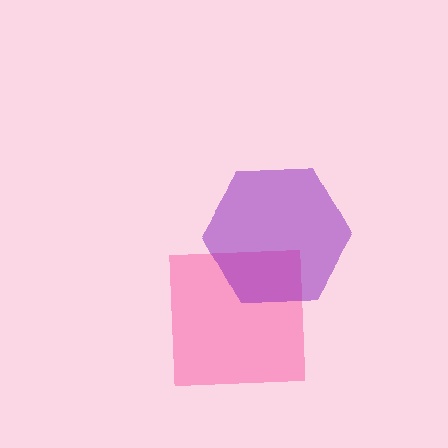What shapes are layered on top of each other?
The layered shapes are: a pink square, a purple hexagon.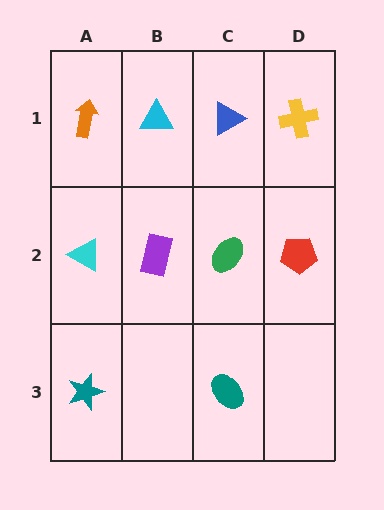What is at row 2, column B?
A purple rectangle.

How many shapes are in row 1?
4 shapes.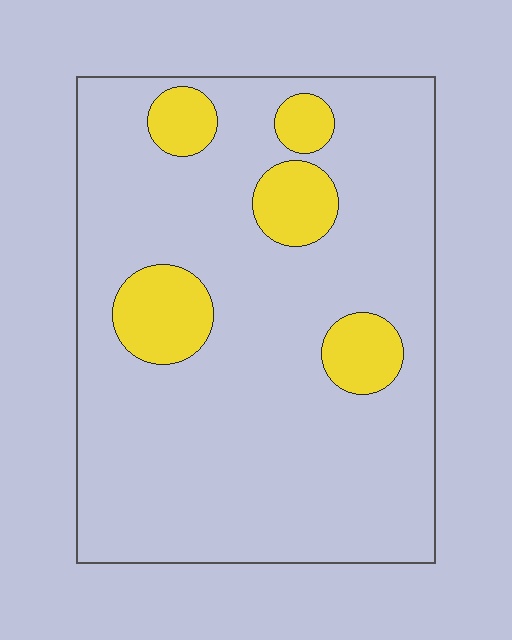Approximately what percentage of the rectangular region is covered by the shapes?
Approximately 15%.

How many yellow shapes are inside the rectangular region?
5.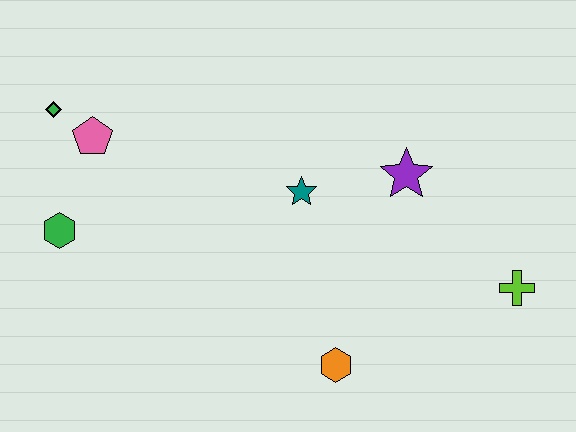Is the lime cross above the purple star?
No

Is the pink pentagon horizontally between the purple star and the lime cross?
No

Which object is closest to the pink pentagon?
The green diamond is closest to the pink pentagon.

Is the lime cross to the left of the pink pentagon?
No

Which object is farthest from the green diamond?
The lime cross is farthest from the green diamond.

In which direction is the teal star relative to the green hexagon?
The teal star is to the right of the green hexagon.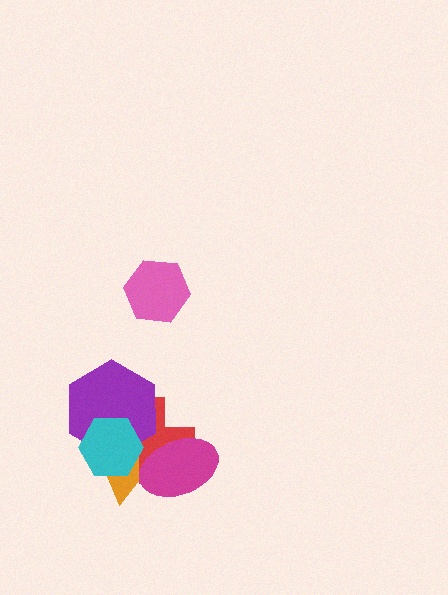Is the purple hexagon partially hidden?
Yes, it is partially covered by another shape.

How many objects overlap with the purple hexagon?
3 objects overlap with the purple hexagon.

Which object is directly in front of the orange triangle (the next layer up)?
The red cross is directly in front of the orange triangle.